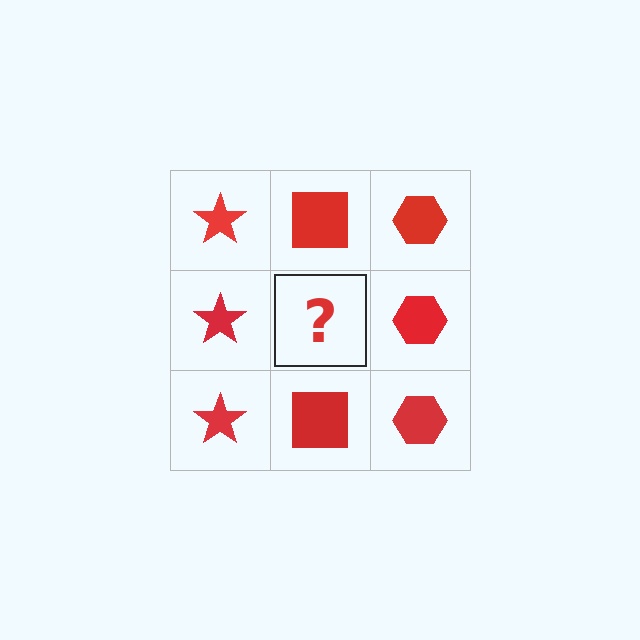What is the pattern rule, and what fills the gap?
The rule is that each column has a consistent shape. The gap should be filled with a red square.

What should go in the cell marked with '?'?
The missing cell should contain a red square.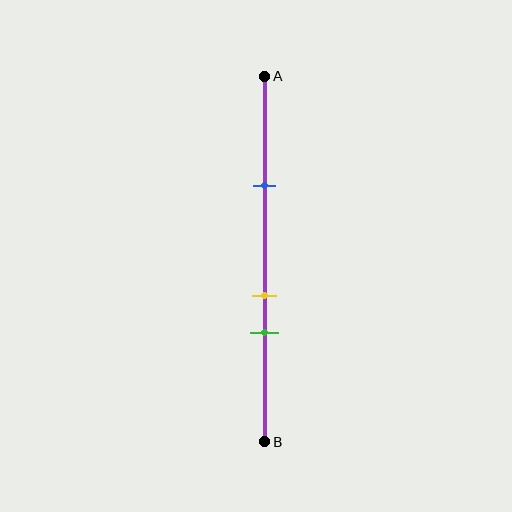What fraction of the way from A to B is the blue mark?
The blue mark is approximately 30% (0.3) of the way from A to B.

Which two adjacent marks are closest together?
The yellow and green marks are the closest adjacent pair.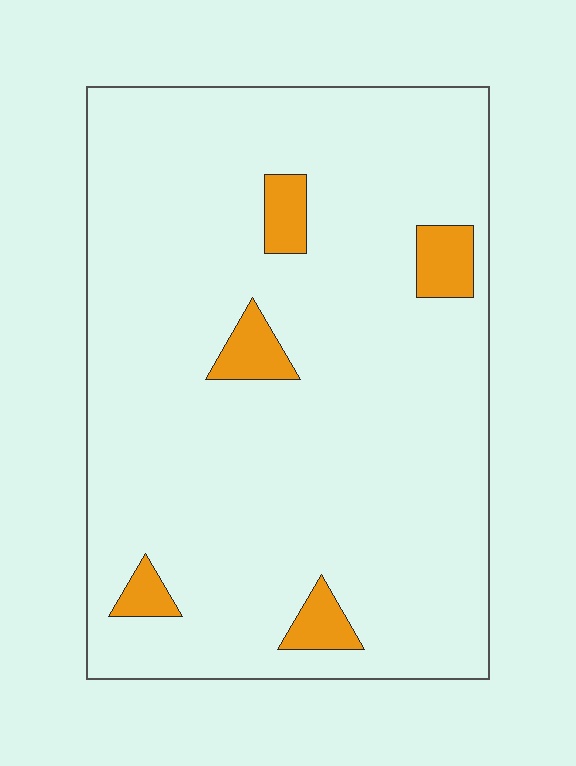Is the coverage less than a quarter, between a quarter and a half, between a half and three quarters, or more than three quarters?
Less than a quarter.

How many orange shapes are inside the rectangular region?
5.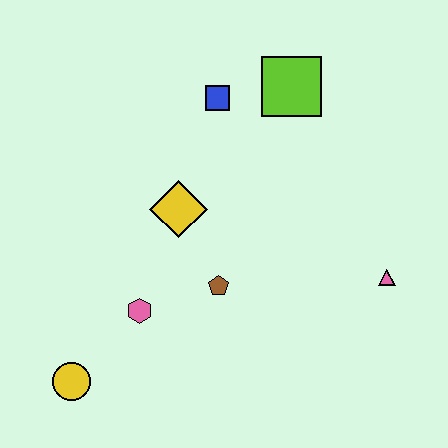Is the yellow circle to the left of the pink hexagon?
Yes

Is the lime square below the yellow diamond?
No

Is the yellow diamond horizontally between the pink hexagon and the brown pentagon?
Yes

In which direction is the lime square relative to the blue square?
The lime square is to the right of the blue square.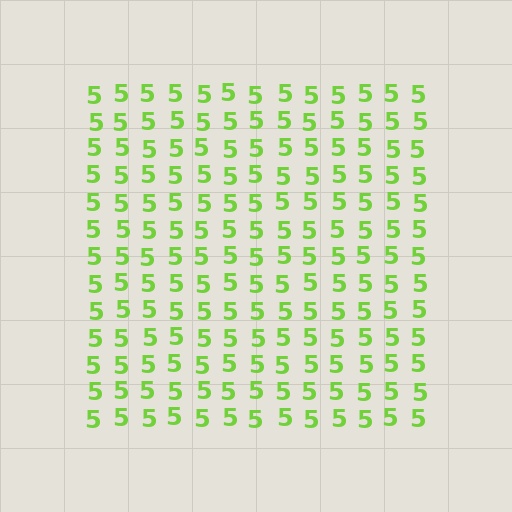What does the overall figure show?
The overall figure shows a square.